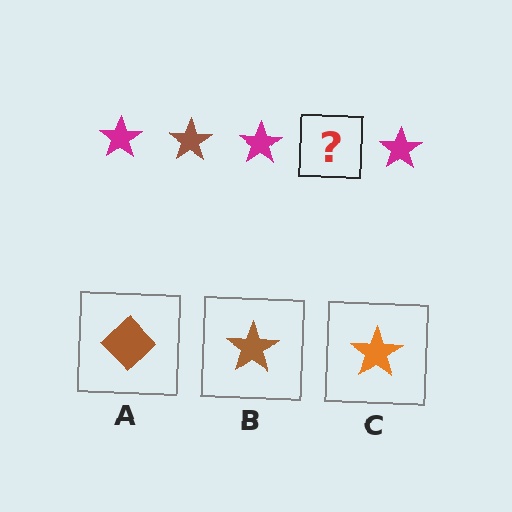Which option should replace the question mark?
Option B.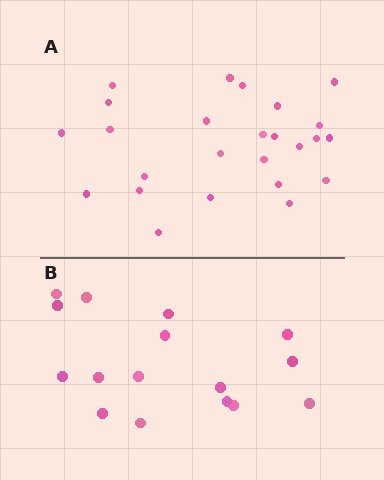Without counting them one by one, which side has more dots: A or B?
Region A (the top region) has more dots.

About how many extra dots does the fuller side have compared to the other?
Region A has roughly 8 or so more dots than region B.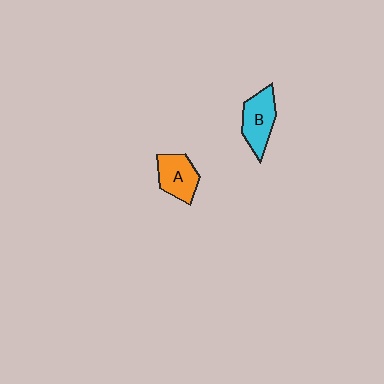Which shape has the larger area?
Shape B (cyan).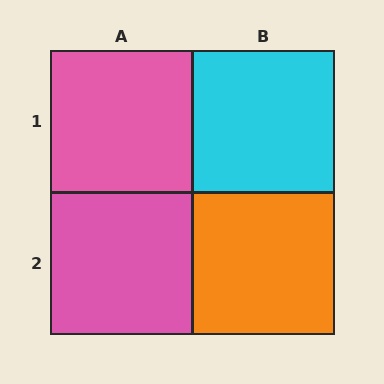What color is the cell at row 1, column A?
Pink.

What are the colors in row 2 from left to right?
Pink, orange.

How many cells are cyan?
1 cell is cyan.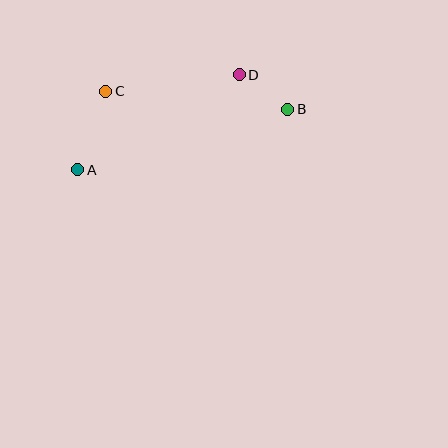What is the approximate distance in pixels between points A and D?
The distance between A and D is approximately 187 pixels.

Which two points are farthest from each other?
Points A and B are farthest from each other.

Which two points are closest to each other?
Points B and D are closest to each other.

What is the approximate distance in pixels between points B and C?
The distance between B and C is approximately 183 pixels.